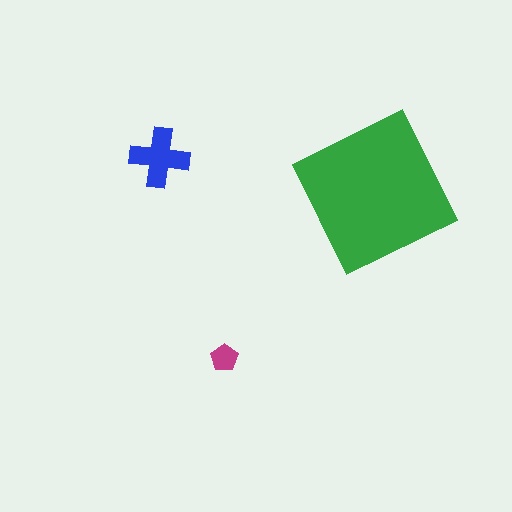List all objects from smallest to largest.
The magenta pentagon, the blue cross, the green square.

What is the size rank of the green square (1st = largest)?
1st.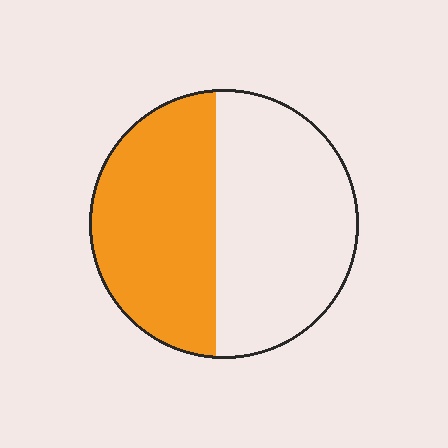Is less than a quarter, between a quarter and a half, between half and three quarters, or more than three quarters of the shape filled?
Between a quarter and a half.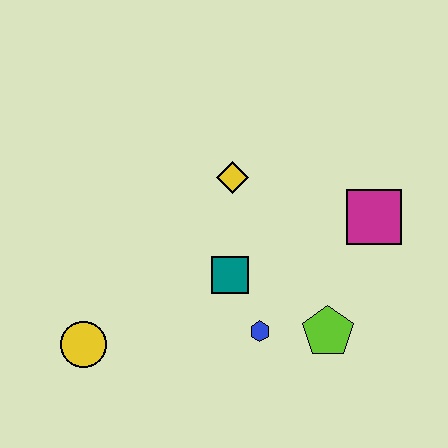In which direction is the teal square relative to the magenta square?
The teal square is to the left of the magenta square.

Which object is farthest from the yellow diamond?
The yellow circle is farthest from the yellow diamond.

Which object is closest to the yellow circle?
The teal square is closest to the yellow circle.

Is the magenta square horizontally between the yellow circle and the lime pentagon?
No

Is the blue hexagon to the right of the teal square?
Yes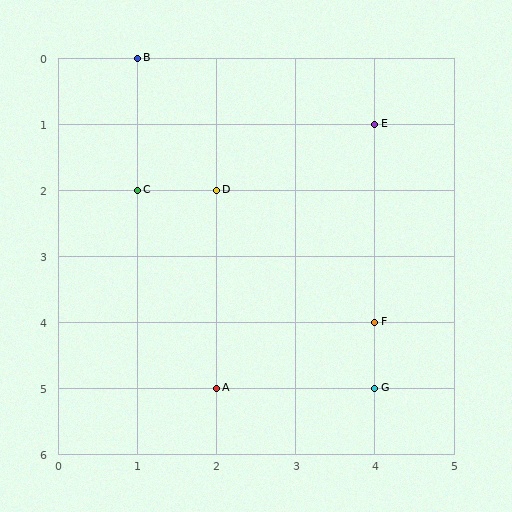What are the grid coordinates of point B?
Point B is at grid coordinates (1, 0).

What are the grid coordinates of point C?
Point C is at grid coordinates (1, 2).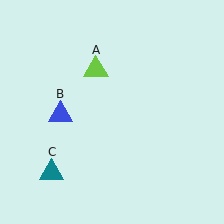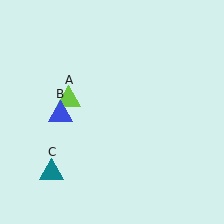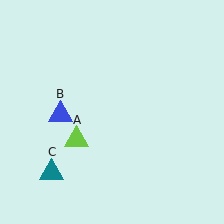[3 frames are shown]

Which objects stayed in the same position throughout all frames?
Blue triangle (object B) and teal triangle (object C) remained stationary.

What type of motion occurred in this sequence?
The lime triangle (object A) rotated counterclockwise around the center of the scene.